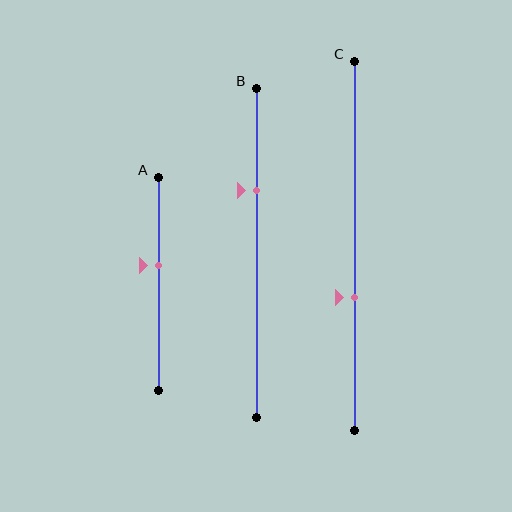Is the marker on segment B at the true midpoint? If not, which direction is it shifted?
No, the marker on segment B is shifted upward by about 19% of the segment length.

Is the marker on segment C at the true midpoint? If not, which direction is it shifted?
No, the marker on segment C is shifted downward by about 14% of the segment length.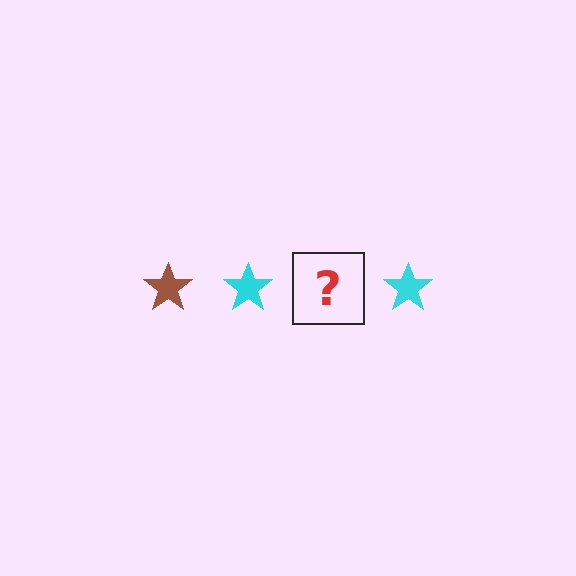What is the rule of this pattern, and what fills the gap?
The rule is that the pattern cycles through brown, cyan stars. The gap should be filled with a brown star.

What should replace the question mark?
The question mark should be replaced with a brown star.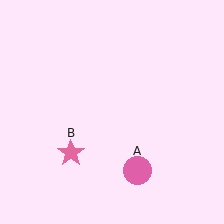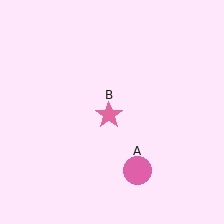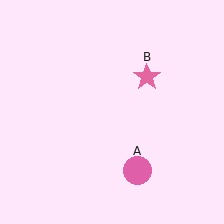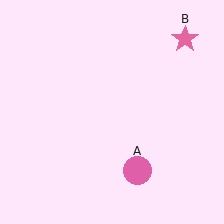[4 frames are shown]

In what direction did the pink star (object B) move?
The pink star (object B) moved up and to the right.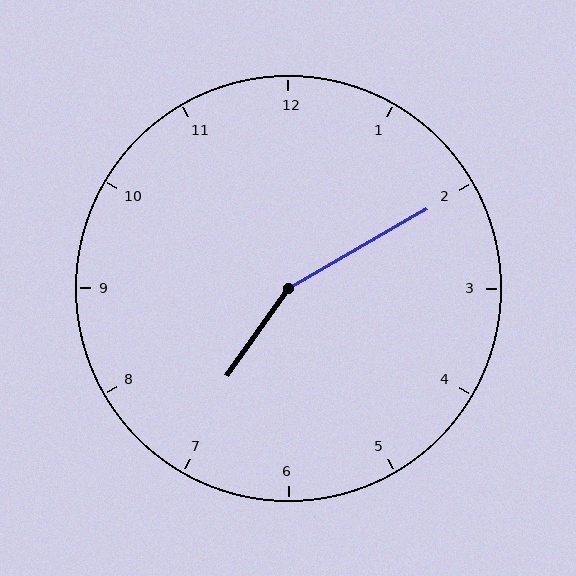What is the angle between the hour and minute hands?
Approximately 155 degrees.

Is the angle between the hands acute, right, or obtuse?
It is obtuse.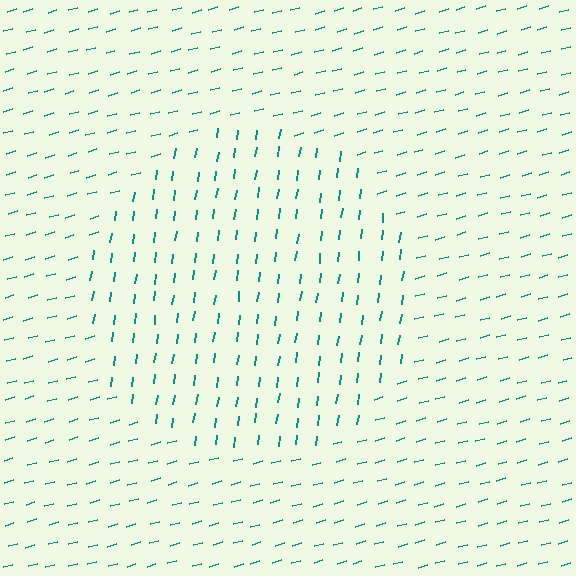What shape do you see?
I see a circle.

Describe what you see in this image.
The image is filled with small teal line segments. A circle region in the image has lines oriented differently from the surrounding lines, creating a visible texture boundary.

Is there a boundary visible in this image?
Yes, there is a texture boundary formed by a change in line orientation.